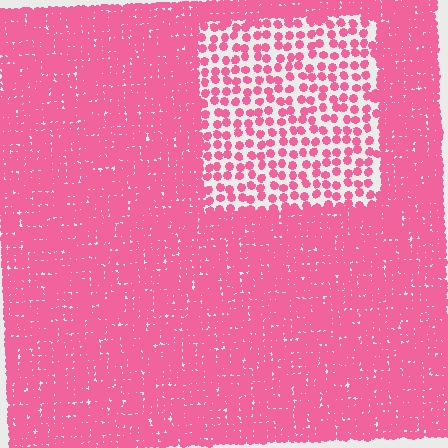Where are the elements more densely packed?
The elements are more densely packed outside the rectangle boundary.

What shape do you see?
I see a rectangle.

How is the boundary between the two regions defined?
The boundary is defined by a change in element density (approximately 2.5x ratio). All elements are the same color, size, and shape.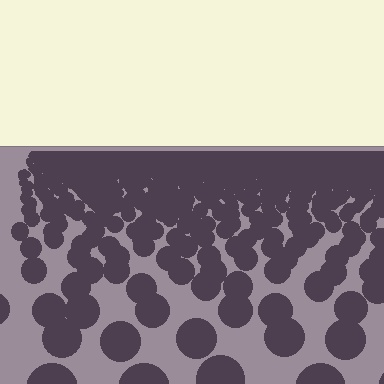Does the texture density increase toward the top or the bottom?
Density increases toward the top.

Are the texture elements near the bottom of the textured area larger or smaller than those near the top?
Larger. Near the bottom, elements are closer to the viewer and appear at a bigger on-screen size.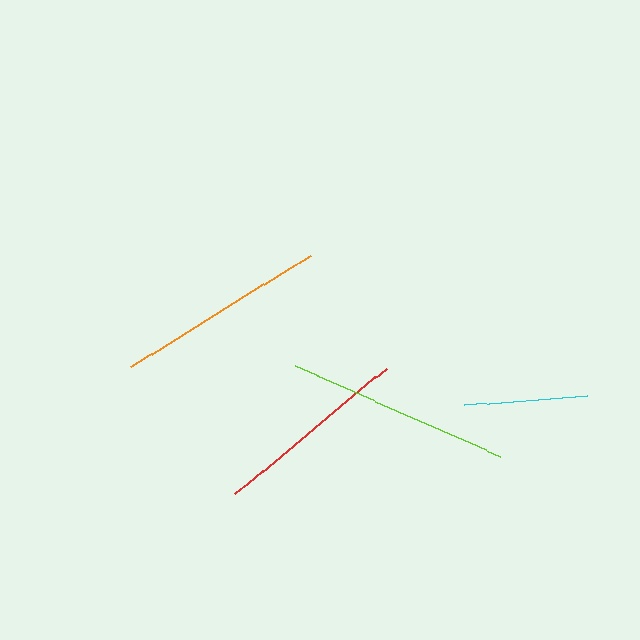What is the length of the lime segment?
The lime segment is approximately 224 pixels long.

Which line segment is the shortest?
The cyan line is the shortest at approximately 124 pixels.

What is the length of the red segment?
The red segment is approximately 197 pixels long.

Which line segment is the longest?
The lime line is the longest at approximately 224 pixels.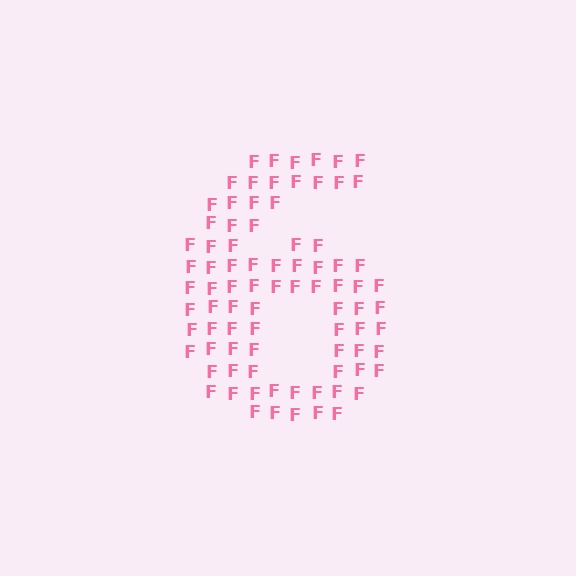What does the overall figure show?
The overall figure shows the digit 6.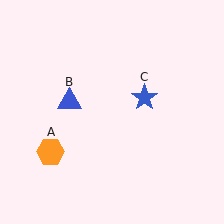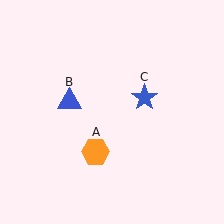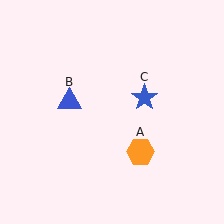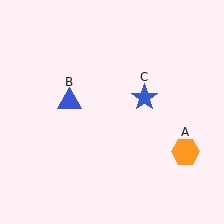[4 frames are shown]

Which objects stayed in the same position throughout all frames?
Blue triangle (object B) and blue star (object C) remained stationary.